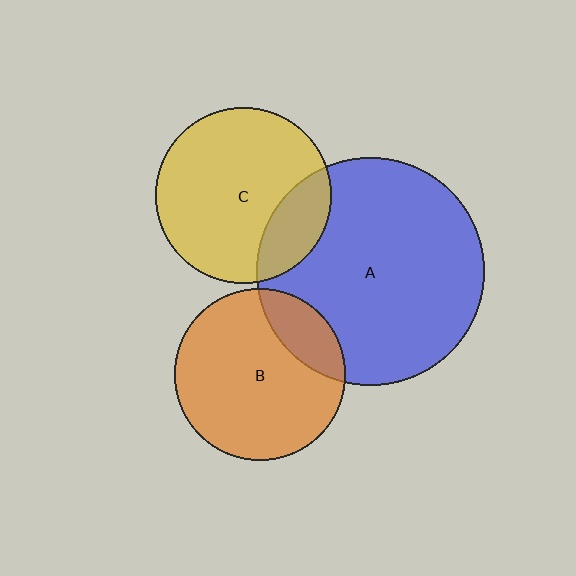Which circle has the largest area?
Circle A (blue).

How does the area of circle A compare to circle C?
Approximately 1.7 times.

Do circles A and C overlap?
Yes.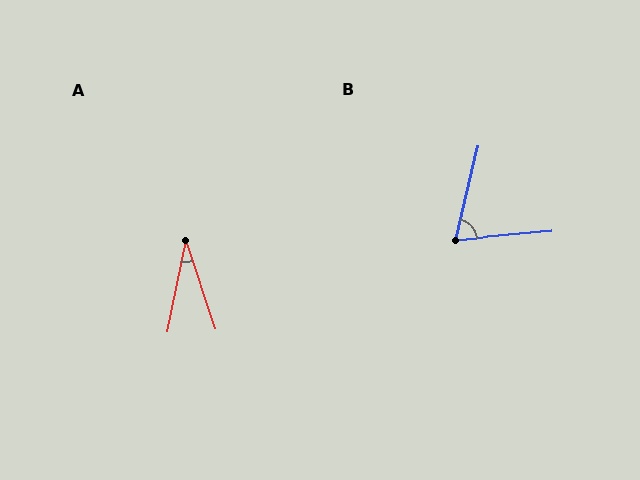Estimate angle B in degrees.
Approximately 71 degrees.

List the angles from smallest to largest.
A (30°), B (71°).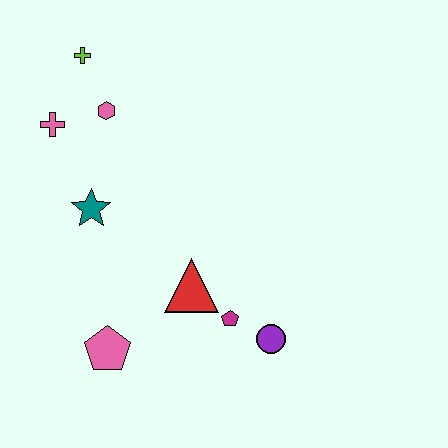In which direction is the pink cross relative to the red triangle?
The pink cross is above the red triangle.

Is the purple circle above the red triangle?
No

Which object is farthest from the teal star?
The purple circle is farthest from the teal star.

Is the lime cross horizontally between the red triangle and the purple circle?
No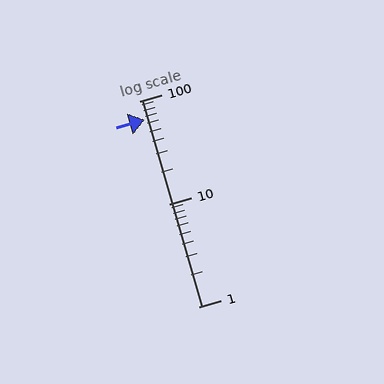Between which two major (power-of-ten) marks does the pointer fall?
The pointer is between 10 and 100.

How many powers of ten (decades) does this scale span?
The scale spans 2 decades, from 1 to 100.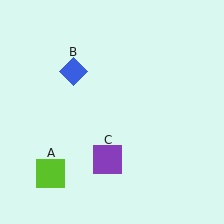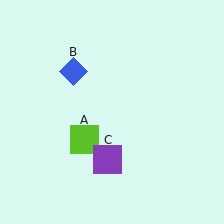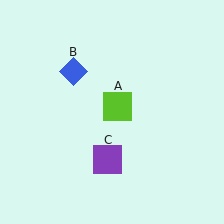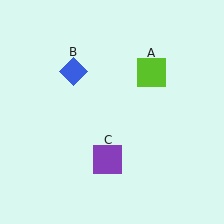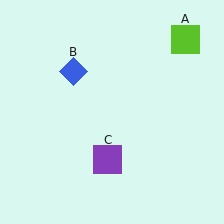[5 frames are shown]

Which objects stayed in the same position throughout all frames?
Blue diamond (object B) and purple square (object C) remained stationary.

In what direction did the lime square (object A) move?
The lime square (object A) moved up and to the right.